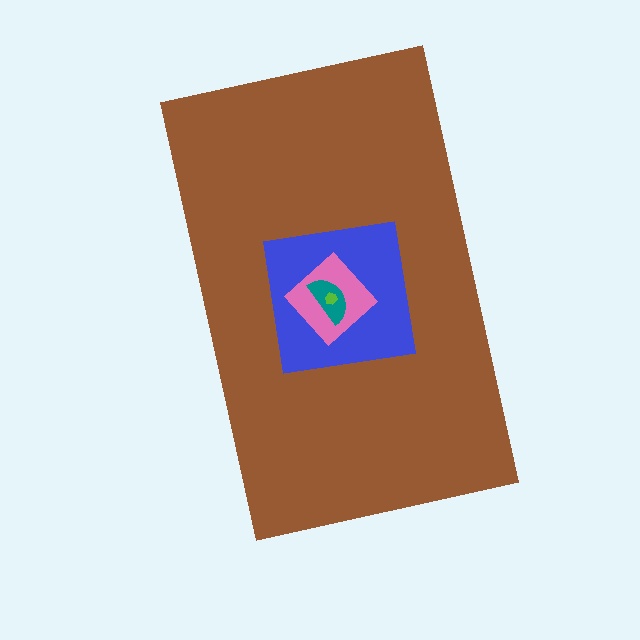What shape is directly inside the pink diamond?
The teal semicircle.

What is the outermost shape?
The brown rectangle.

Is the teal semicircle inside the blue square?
Yes.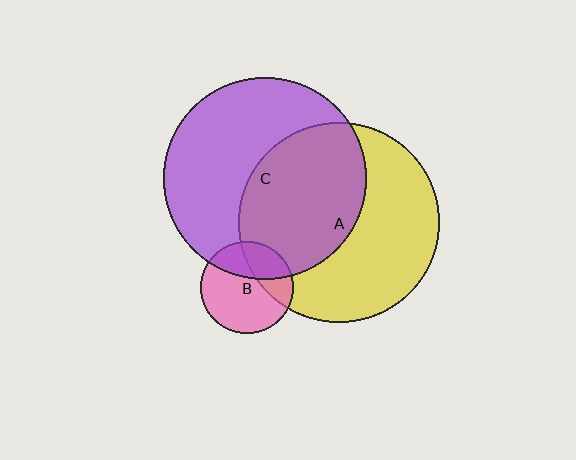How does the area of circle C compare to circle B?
Approximately 4.8 times.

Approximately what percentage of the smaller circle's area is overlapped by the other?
Approximately 30%.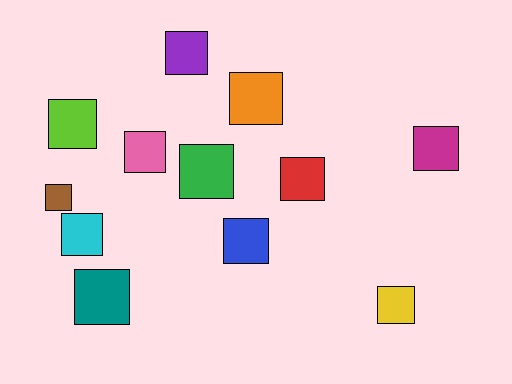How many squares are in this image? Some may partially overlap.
There are 12 squares.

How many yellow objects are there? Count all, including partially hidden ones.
There is 1 yellow object.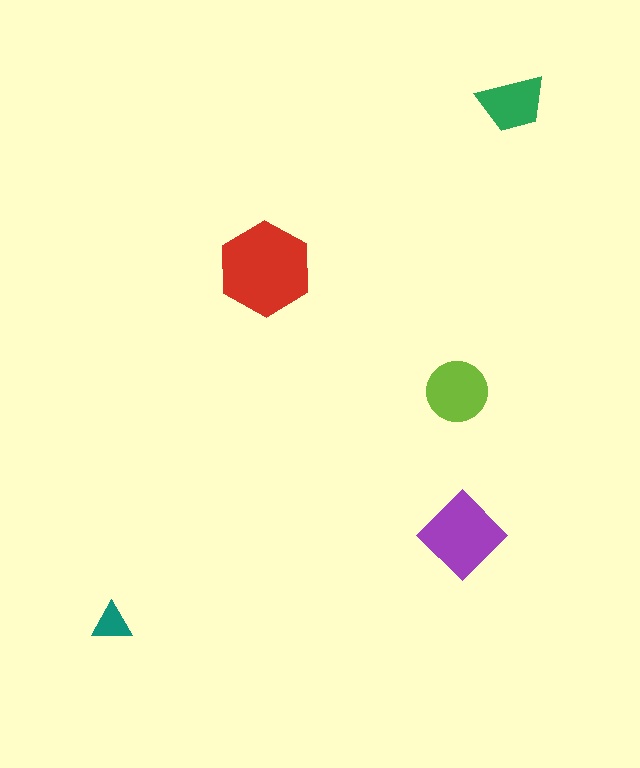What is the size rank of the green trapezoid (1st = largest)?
4th.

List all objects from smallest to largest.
The teal triangle, the green trapezoid, the lime circle, the purple diamond, the red hexagon.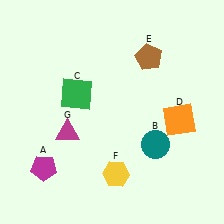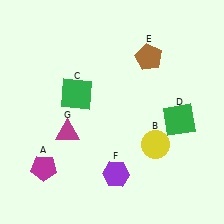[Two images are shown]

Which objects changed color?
B changed from teal to yellow. D changed from orange to green. F changed from yellow to purple.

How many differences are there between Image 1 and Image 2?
There are 3 differences between the two images.